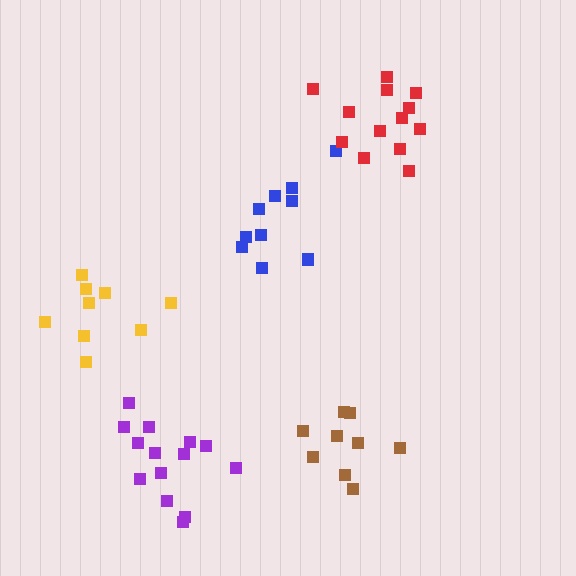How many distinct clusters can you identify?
There are 5 distinct clusters.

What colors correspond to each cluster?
The clusters are colored: blue, purple, red, yellow, brown.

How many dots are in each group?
Group 1: 10 dots, Group 2: 14 dots, Group 3: 13 dots, Group 4: 9 dots, Group 5: 9 dots (55 total).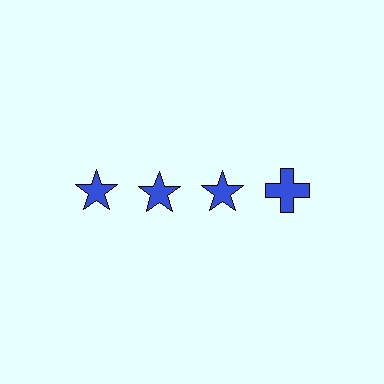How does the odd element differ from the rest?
It has a different shape: cross instead of star.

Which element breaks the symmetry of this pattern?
The blue cross in the top row, second from right column breaks the symmetry. All other shapes are blue stars.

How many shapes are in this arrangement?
There are 4 shapes arranged in a grid pattern.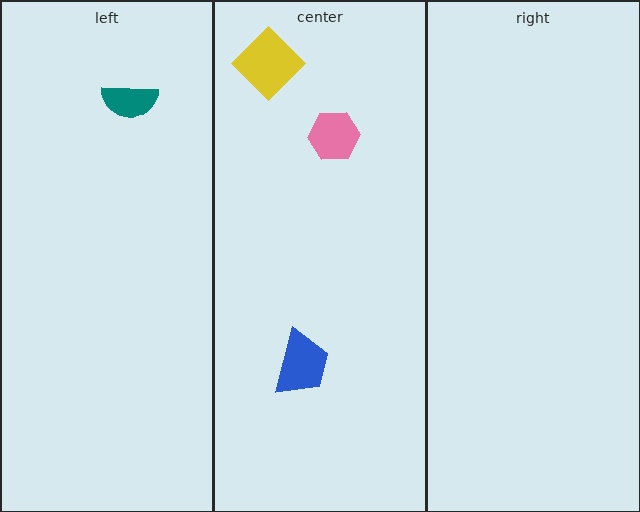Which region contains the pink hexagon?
The center region.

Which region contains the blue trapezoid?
The center region.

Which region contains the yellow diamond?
The center region.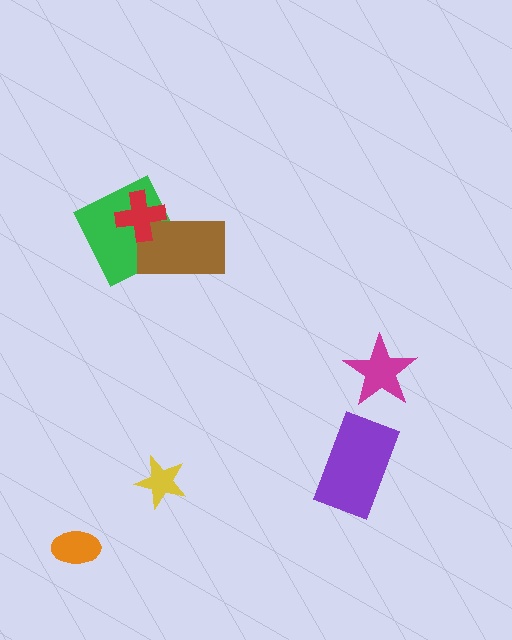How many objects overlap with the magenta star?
0 objects overlap with the magenta star.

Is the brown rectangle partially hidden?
Yes, it is partially covered by another shape.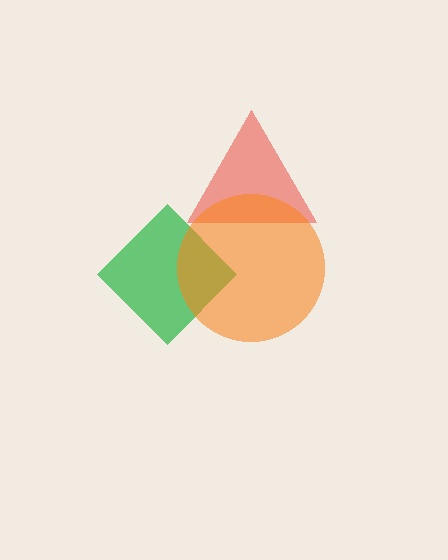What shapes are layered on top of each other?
The layered shapes are: a red triangle, a green diamond, an orange circle.